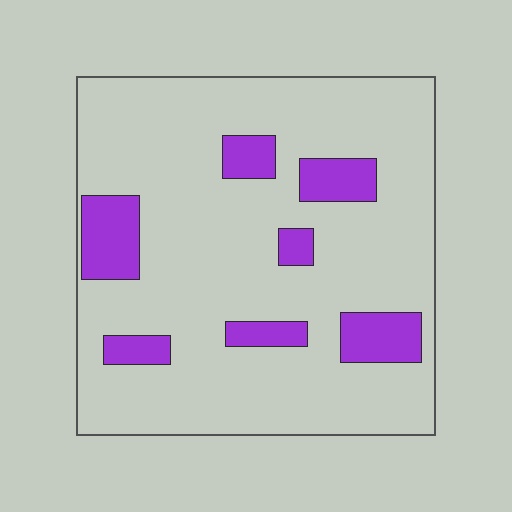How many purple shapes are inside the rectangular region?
7.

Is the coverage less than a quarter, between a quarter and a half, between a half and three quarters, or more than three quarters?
Less than a quarter.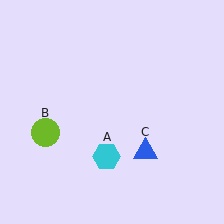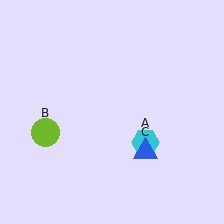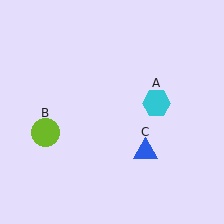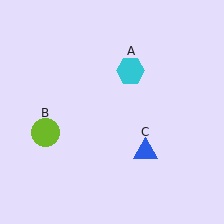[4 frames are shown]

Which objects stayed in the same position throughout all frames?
Lime circle (object B) and blue triangle (object C) remained stationary.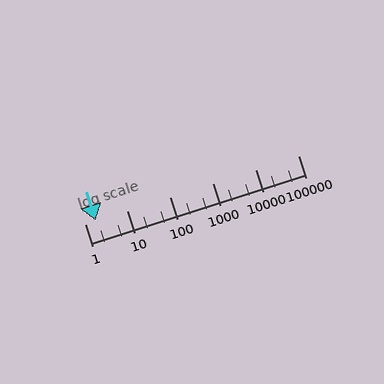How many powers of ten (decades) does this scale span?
The scale spans 5 decades, from 1 to 100000.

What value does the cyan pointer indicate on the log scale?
The pointer indicates approximately 1.8.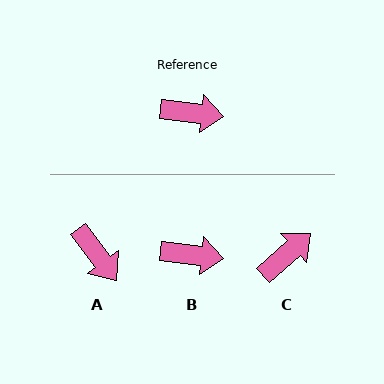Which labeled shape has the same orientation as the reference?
B.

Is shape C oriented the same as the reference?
No, it is off by about 49 degrees.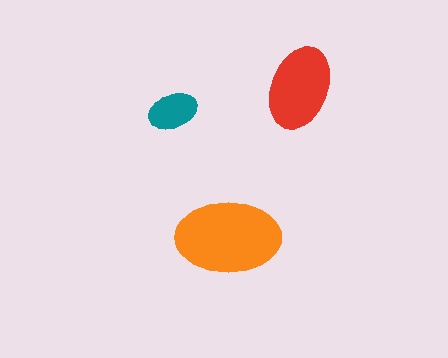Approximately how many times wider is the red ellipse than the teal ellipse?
About 1.5 times wider.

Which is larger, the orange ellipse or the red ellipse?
The orange one.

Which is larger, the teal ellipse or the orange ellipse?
The orange one.